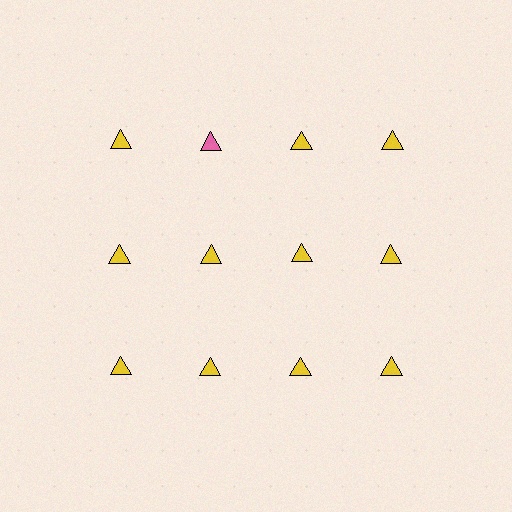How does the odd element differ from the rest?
It has a different color: pink instead of yellow.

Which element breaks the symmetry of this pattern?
The pink triangle in the top row, second from left column breaks the symmetry. All other shapes are yellow triangles.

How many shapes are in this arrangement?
There are 12 shapes arranged in a grid pattern.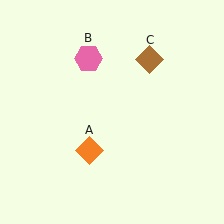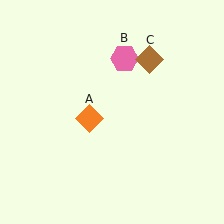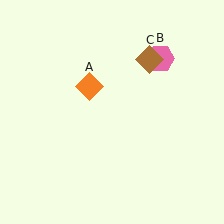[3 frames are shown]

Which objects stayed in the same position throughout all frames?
Brown diamond (object C) remained stationary.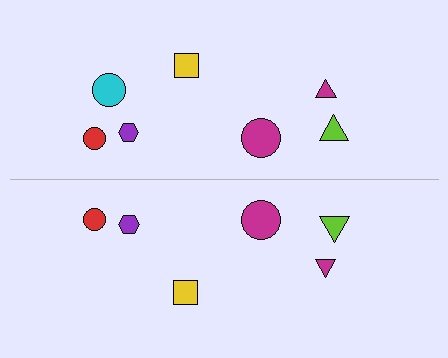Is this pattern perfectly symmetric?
No, the pattern is not perfectly symmetric. A cyan circle is missing from the bottom side.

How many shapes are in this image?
There are 13 shapes in this image.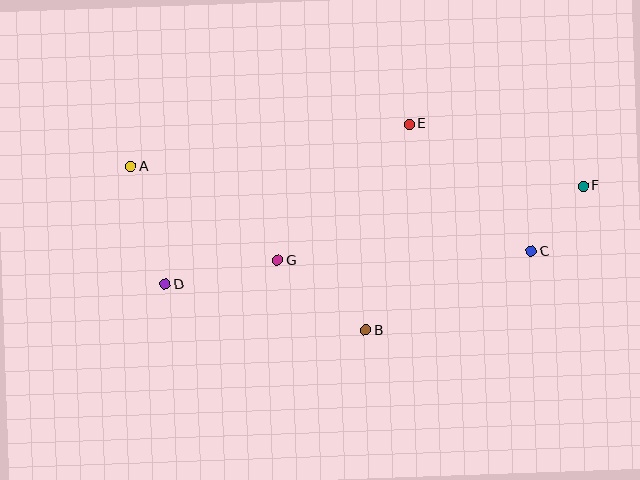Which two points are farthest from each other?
Points A and F are farthest from each other.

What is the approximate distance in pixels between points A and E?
The distance between A and E is approximately 281 pixels.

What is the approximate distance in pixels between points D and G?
The distance between D and G is approximately 115 pixels.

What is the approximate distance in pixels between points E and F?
The distance between E and F is approximately 185 pixels.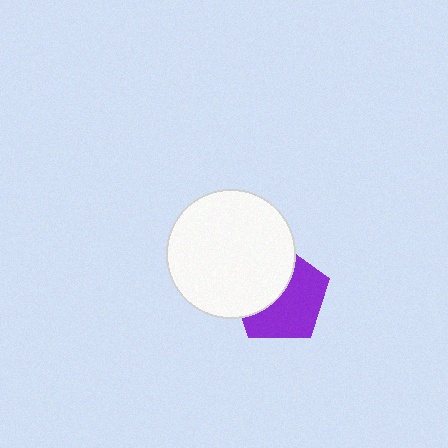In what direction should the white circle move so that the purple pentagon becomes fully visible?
The white circle should move toward the upper-left. That is the shortest direction to clear the overlap and leave the purple pentagon fully visible.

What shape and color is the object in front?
The object in front is a white circle.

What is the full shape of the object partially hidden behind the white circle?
The partially hidden object is a purple pentagon.